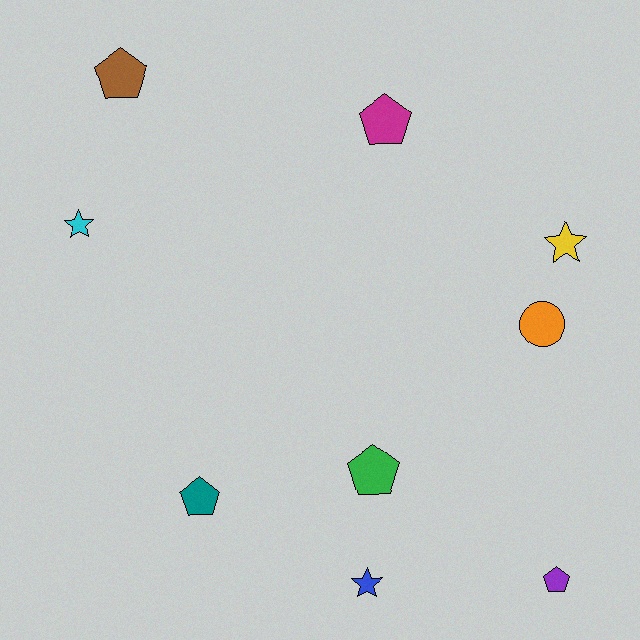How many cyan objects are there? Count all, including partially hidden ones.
There is 1 cyan object.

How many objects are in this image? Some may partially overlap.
There are 9 objects.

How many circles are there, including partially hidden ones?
There is 1 circle.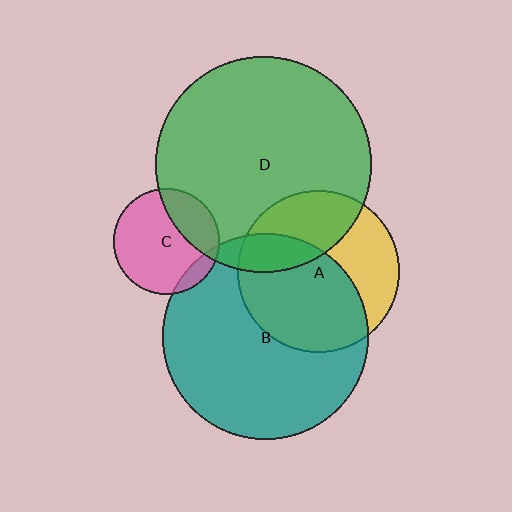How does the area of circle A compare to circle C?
Approximately 2.3 times.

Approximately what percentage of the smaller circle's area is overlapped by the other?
Approximately 35%.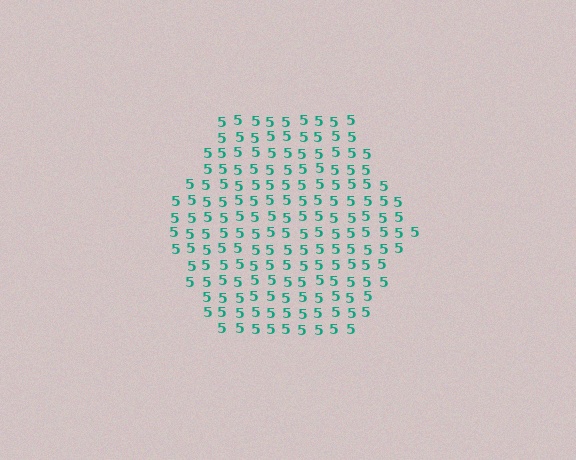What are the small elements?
The small elements are digit 5's.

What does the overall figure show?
The overall figure shows a hexagon.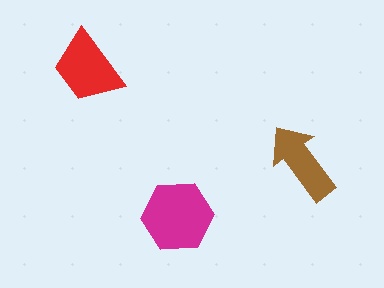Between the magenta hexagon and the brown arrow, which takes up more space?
The magenta hexagon.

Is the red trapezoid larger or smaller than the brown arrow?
Larger.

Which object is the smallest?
The brown arrow.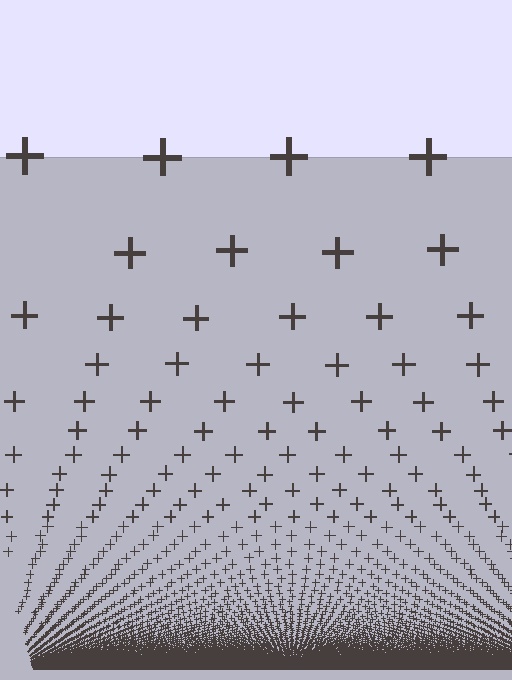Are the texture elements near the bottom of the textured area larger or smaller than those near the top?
Smaller. The gradient is inverted — elements near the bottom are smaller and denser.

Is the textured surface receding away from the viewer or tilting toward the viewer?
The surface appears to tilt toward the viewer. Texture elements get larger and sparser toward the top.